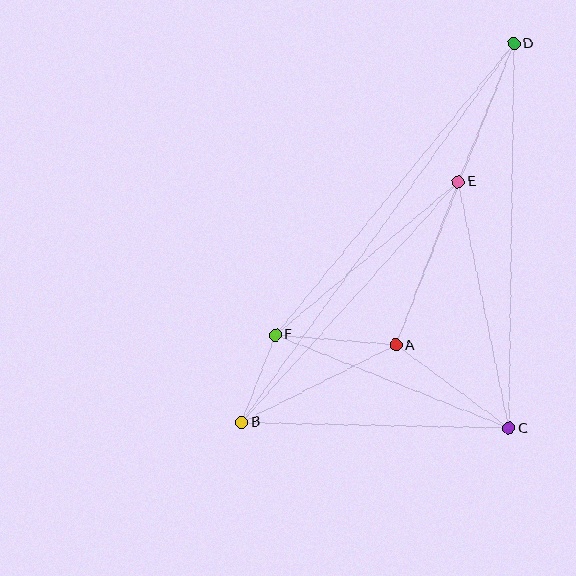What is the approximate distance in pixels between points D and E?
The distance between D and E is approximately 148 pixels.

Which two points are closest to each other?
Points B and F are closest to each other.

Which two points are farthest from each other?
Points B and D are farthest from each other.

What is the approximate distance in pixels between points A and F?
The distance between A and F is approximately 121 pixels.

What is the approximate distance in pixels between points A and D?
The distance between A and D is approximately 323 pixels.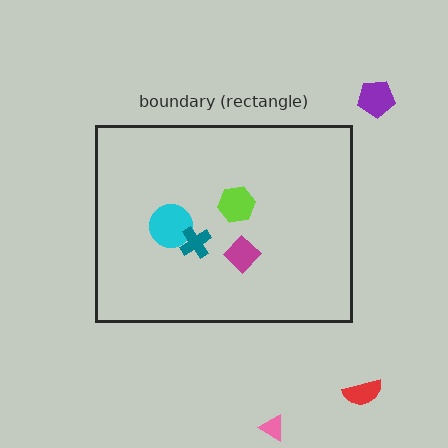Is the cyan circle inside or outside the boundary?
Inside.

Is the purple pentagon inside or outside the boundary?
Outside.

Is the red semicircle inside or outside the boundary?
Outside.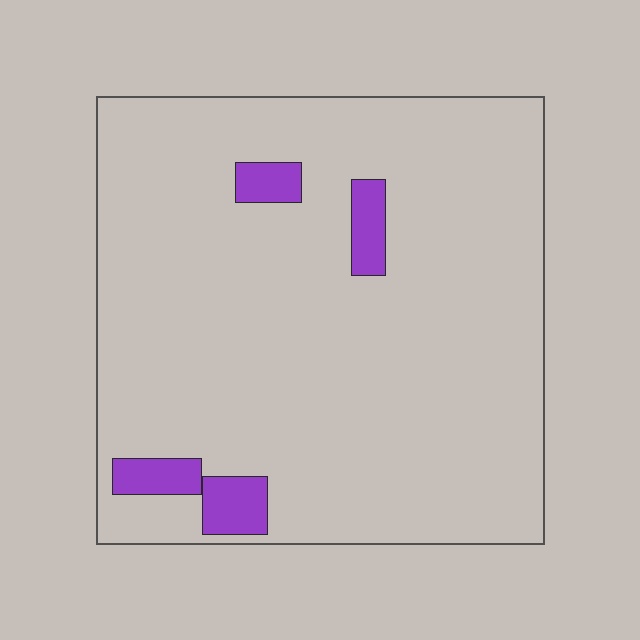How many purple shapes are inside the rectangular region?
4.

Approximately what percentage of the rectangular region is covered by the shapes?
Approximately 5%.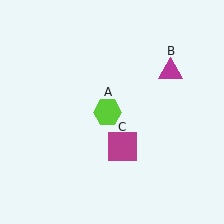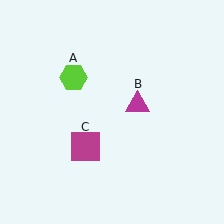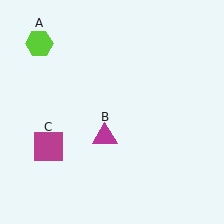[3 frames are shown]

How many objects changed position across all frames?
3 objects changed position: lime hexagon (object A), magenta triangle (object B), magenta square (object C).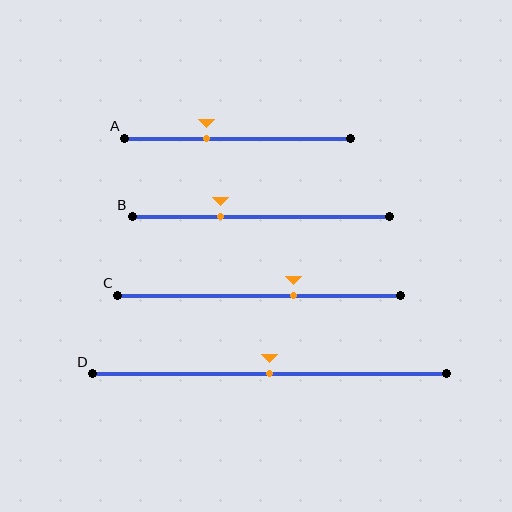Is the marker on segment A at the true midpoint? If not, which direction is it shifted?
No, the marker on segment A is shifted to the left by about 14% of the segment length.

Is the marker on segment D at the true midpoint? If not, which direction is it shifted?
Yes, the marker on segment D is at the true midpoint.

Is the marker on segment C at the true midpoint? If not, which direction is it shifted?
No, the marker on segment C is shifted to the right by about 12% of the segment length.